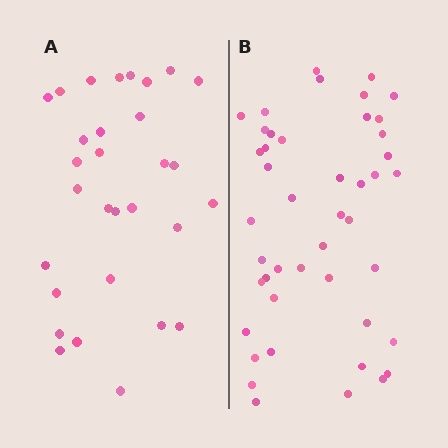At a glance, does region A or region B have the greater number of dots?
Region B (the right region) has more dots.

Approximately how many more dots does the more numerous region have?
Region B has approximately 15 more dots than region A.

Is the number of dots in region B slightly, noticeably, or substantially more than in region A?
Region B has substantially more. The ratio is roughly 1.5 to 1.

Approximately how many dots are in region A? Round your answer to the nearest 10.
About 30 dots.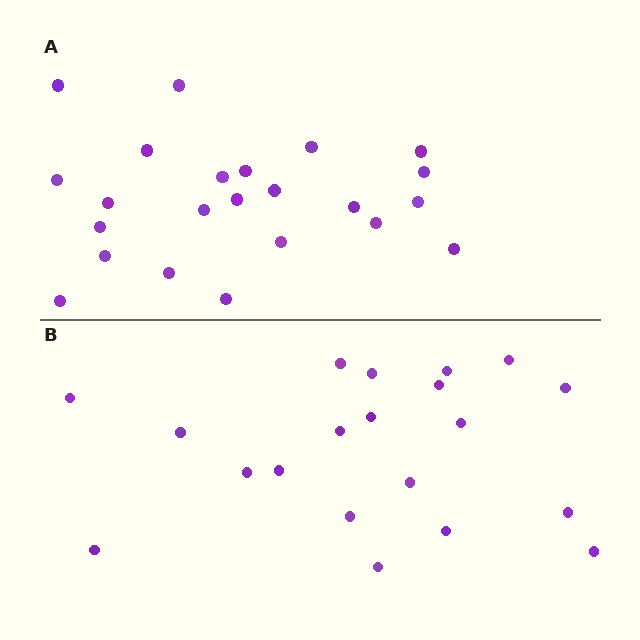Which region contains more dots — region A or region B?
Region A (the top region) has more dots.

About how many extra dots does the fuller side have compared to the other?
Region A has just a few more — roughly 2 or 3 more dots than region B.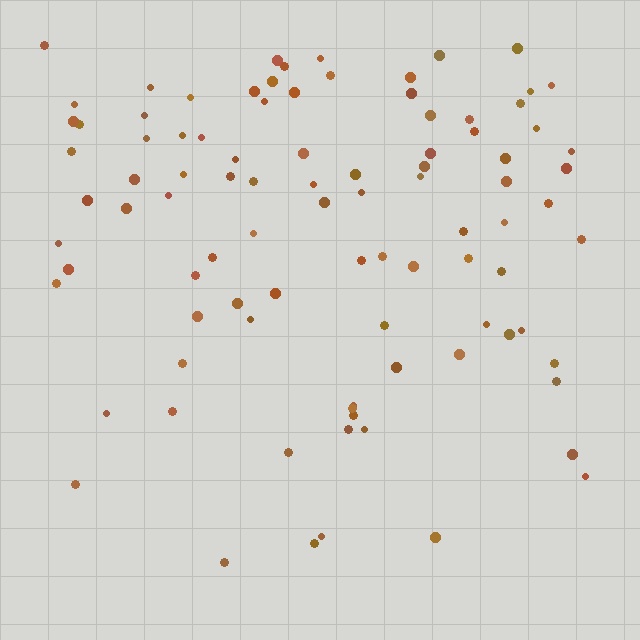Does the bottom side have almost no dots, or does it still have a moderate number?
Still a moderate number, just noticeably fewer than the top.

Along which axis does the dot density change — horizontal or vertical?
Vertical.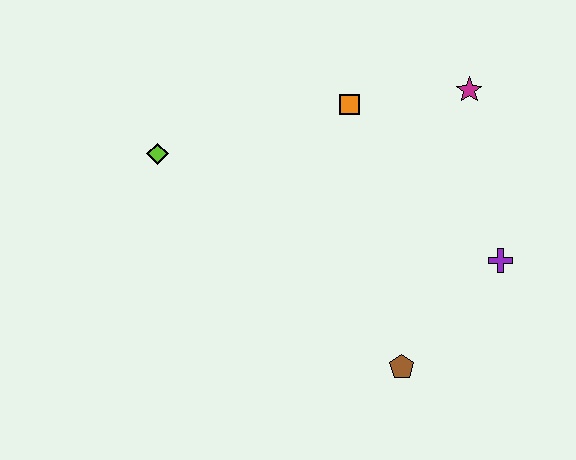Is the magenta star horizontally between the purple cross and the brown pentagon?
Yes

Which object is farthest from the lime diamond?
The purple cross is farthest from the lime diamond.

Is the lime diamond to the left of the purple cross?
Yes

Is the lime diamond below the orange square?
Yes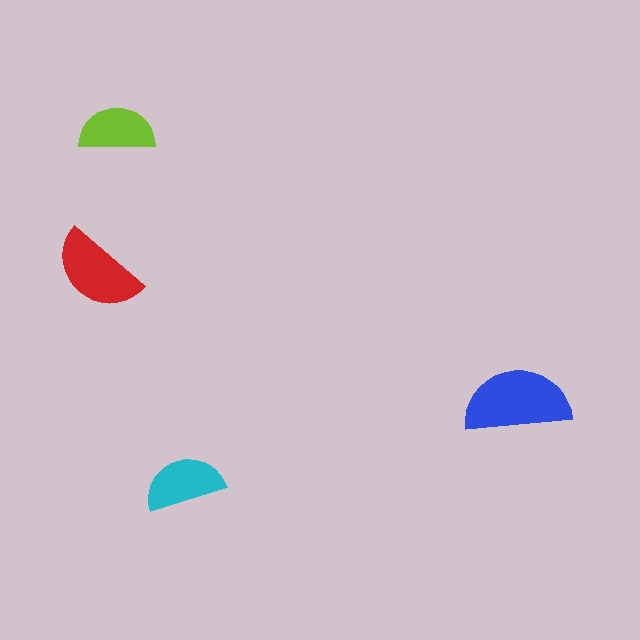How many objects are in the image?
There are 4 objects in the image.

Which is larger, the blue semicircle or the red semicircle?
The blue one.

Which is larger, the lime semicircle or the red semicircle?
The red one.